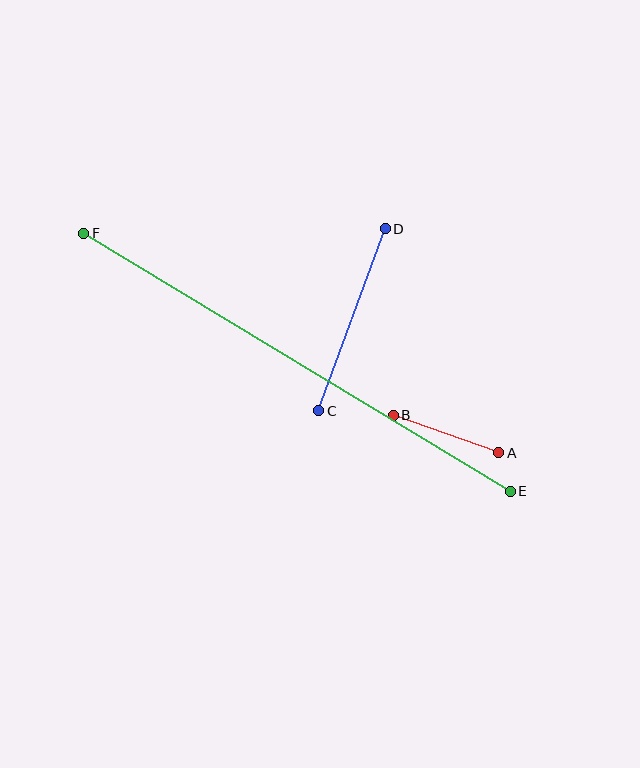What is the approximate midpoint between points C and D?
The midpoint is at approximately (352, 320) pixels.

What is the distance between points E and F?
The distance is approximately 498 pixels.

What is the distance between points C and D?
The distance is approximately 194 pixels.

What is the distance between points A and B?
The distance is approximately 112 pixels.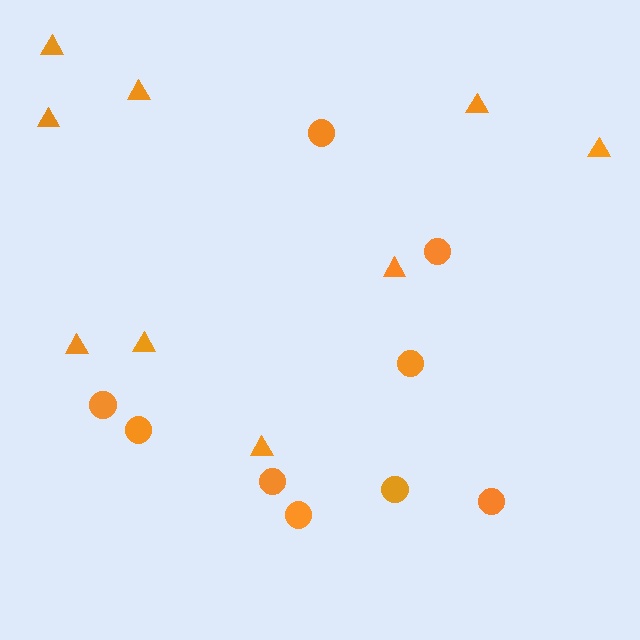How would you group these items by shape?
There are 2 groups: one group of triangles (9) and one group of circles (9).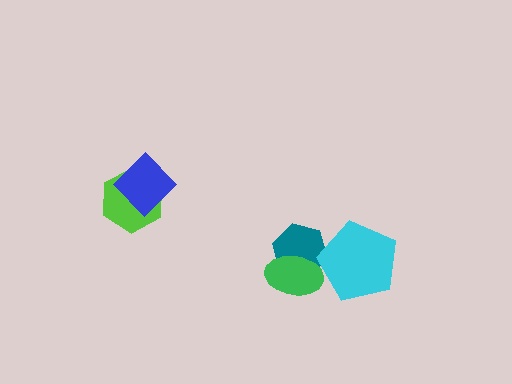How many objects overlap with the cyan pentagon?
1 object overlaps with the cyan pentagon.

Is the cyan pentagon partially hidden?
No, no other shape covers it.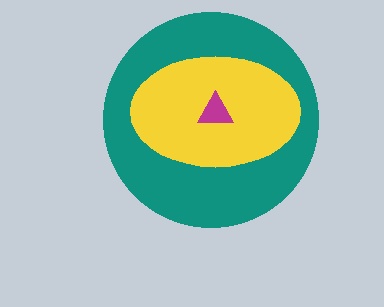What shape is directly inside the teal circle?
The yellow ellipse.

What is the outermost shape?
The teal circle.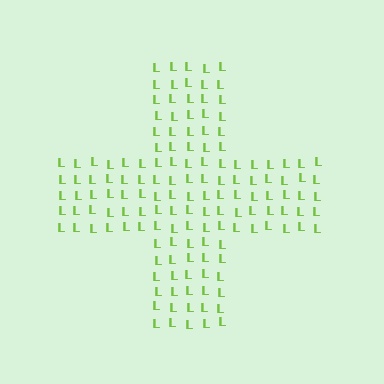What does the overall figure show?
The overall figure shows a cross.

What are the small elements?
The small elements are letter L's.